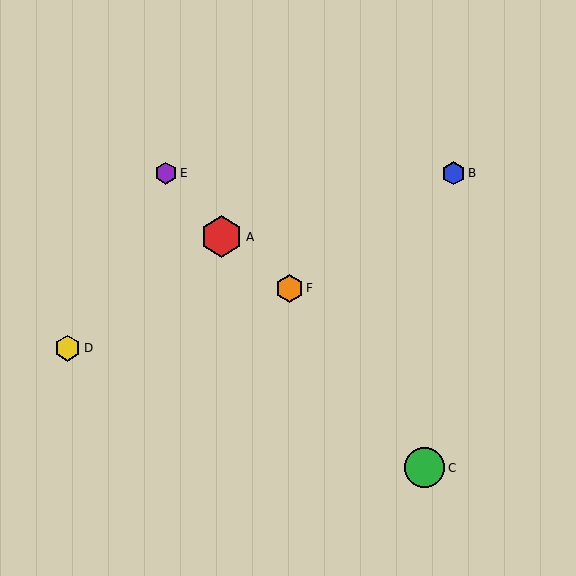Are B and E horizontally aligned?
Yes, both are at y≈173.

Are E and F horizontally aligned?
No, E is at y≈173 and F is at y≈288.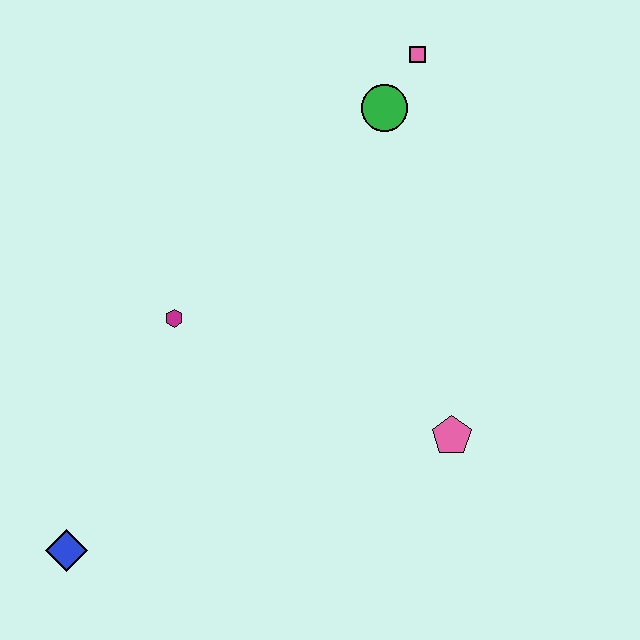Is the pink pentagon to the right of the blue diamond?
Yes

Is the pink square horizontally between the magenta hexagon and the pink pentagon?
Yes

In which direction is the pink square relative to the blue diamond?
The pink square is above the blue diamond.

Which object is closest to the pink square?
The green circle is closest to the pink square.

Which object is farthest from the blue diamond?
The pink square is farthest from the blue diamond.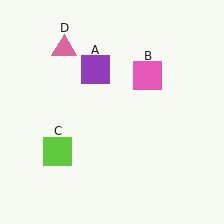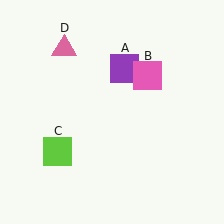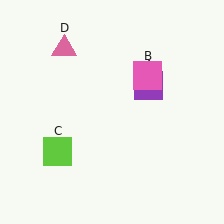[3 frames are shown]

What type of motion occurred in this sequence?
The purple square (object A) rotated clockwise around the center of the scene.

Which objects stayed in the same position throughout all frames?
Pink square (object B) and lime square (object C) and pink triangle (object D) remained stationary.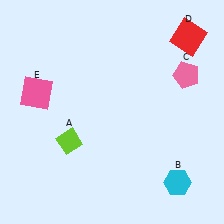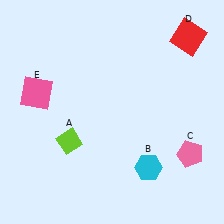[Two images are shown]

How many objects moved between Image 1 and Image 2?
2 objects moved between the two images.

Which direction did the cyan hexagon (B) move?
The cyan hexagon (B) moved left.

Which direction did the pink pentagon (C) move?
The pink pentagon (C) moved down.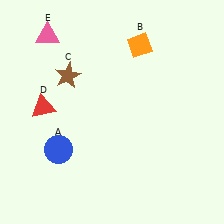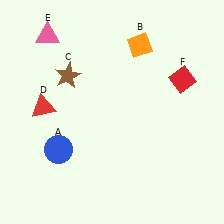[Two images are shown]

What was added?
A red diamond (F) was added in Image 2.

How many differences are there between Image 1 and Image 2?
There is 1 difference between the two images.